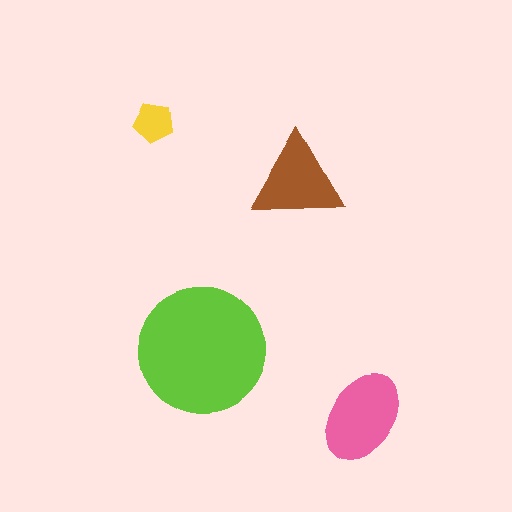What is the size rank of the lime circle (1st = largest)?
1st.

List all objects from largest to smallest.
The lime circle, the pink ellipse, the brown triangle, the yellow pentagon.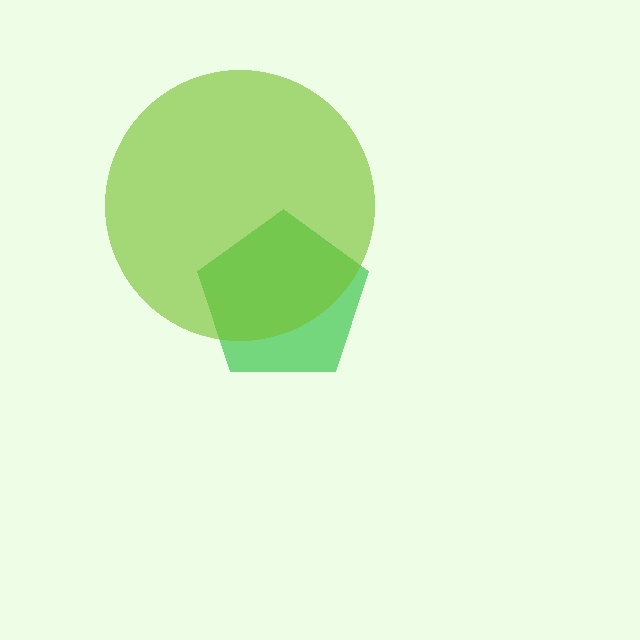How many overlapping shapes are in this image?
There are 2 overlapping shapes in the image.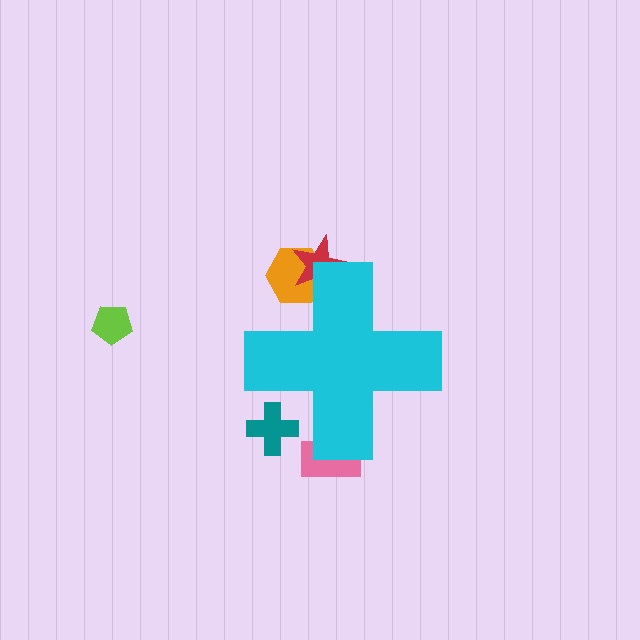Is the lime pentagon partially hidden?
No, the lime pentagon is fully visible.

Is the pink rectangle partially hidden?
Yes, the pink rectangle is partially hidden behind the cyan cross.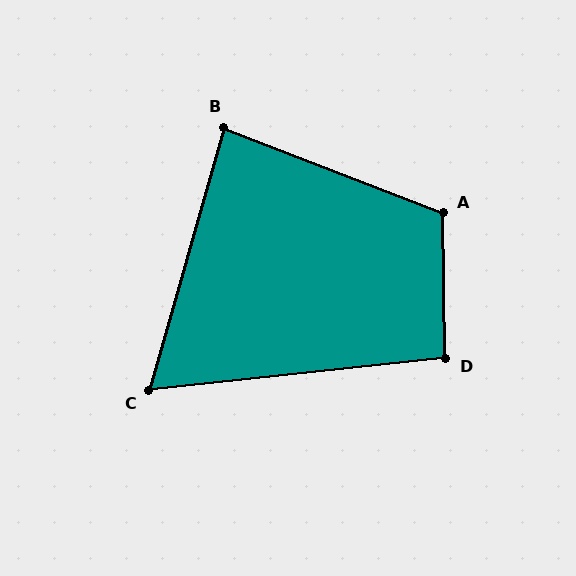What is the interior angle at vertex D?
Approximately 95 degrees (obtuse).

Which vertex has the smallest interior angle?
C, at approximately 68 degrees.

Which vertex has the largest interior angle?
A, at approximately 112 degrees.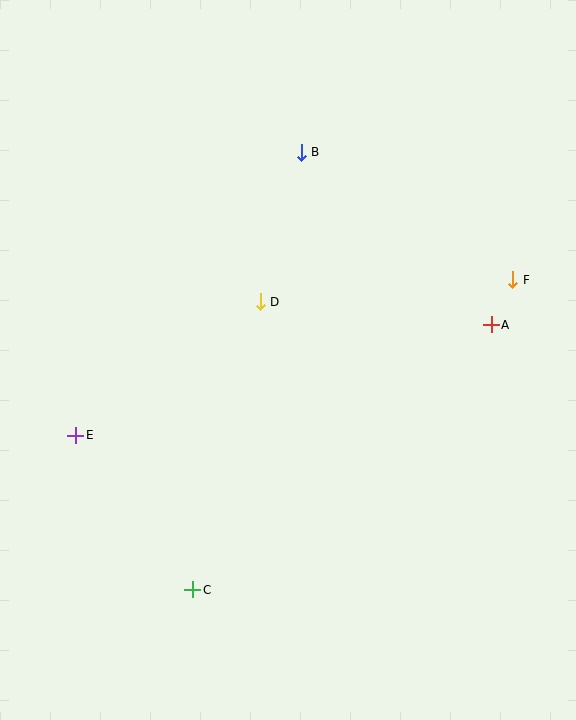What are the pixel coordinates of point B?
Point B is at (301, 152).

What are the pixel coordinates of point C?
Point C is at (193, 590).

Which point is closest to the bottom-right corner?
Point A is closest to the bottom-right corner.